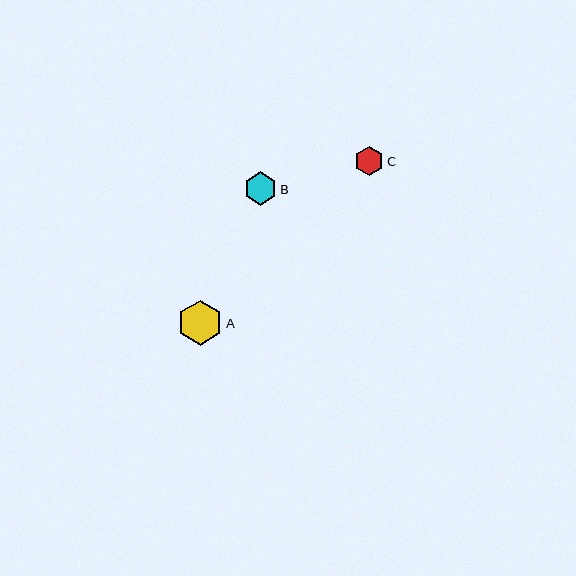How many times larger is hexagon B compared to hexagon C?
Hexagon B is approximately 1.1 times the size of hexagon C.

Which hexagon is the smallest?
Hexagon C is the smallest with a size of approximately 29 pixels.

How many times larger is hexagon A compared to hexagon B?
Hexagon A is approximately 1.3 times the size of hexagon B.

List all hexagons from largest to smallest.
From largest to smallest: A, B, C.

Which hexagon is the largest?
Hexagon A is the largest with a size of approximately 45 pixels.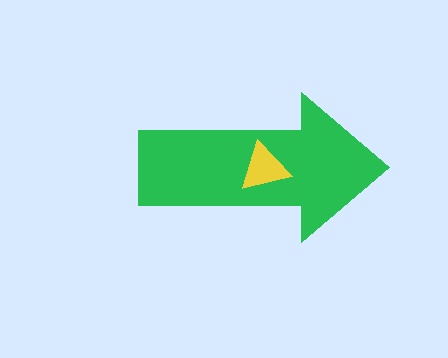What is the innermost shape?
The yellow triangle.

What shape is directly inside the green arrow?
The yellow triangle.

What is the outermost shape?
The green arrow.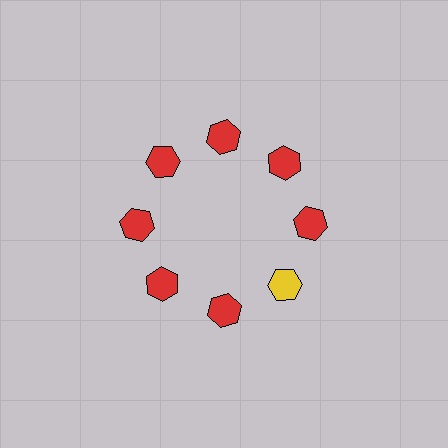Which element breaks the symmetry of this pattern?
The yellow hexagon at roughly the 4 o'clock position breaks the symmetry. All other shapes are red hexagons.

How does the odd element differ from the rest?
It has a different color: yellow instead of red.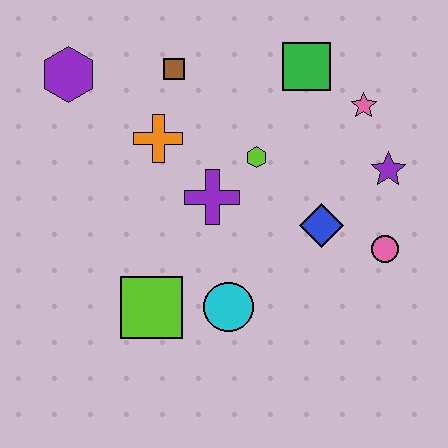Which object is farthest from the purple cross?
The purple hexagon is farthest from the purple cross.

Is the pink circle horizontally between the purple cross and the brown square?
No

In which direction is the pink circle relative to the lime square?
The pink circle is to the right of the lime square.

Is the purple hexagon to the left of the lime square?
Yes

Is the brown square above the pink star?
Yes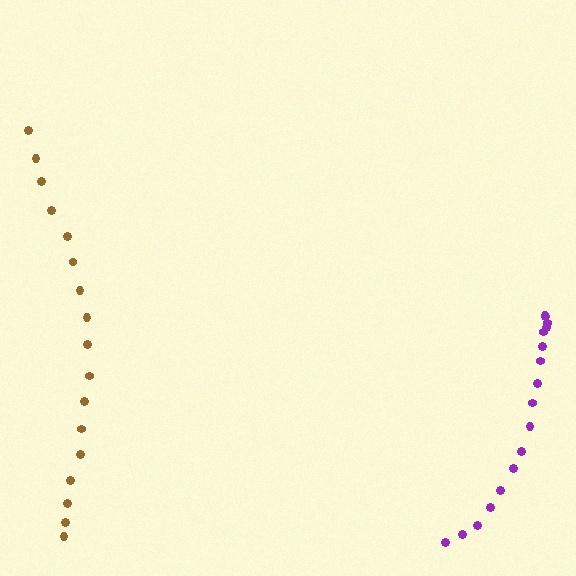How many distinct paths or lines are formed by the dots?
There are 2 distinct paths.